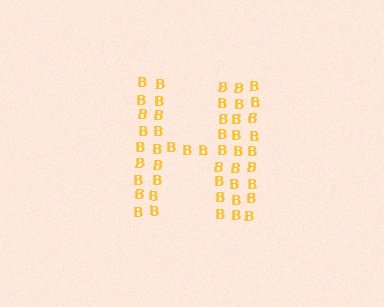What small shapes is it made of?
It is made of small letter B's.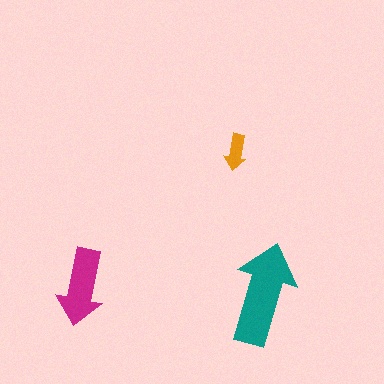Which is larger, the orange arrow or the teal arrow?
The teal one.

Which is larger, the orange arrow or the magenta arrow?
The magenta one.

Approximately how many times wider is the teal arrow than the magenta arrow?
About 1.5 times wider.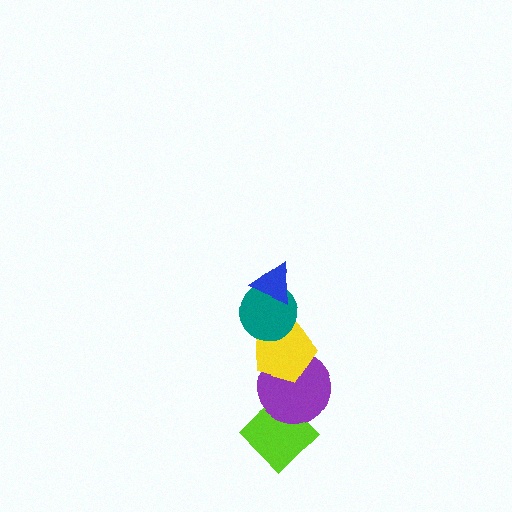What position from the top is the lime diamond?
The lime diamond is 5th from the top.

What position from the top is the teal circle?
The teal circle is 2nd from the top.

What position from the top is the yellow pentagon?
The yellow pentagon is 3rd from the top.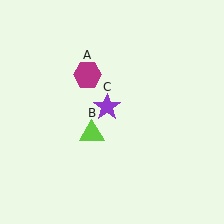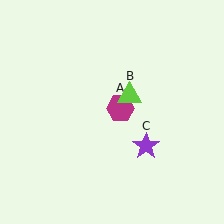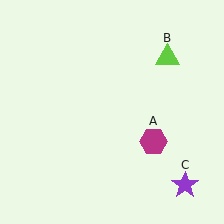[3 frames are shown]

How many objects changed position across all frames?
3 objects changed position: magenta hexagon (object A), lime triangle (object B), purple star (object C).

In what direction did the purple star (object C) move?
The purple star (object C) moved down and to the right.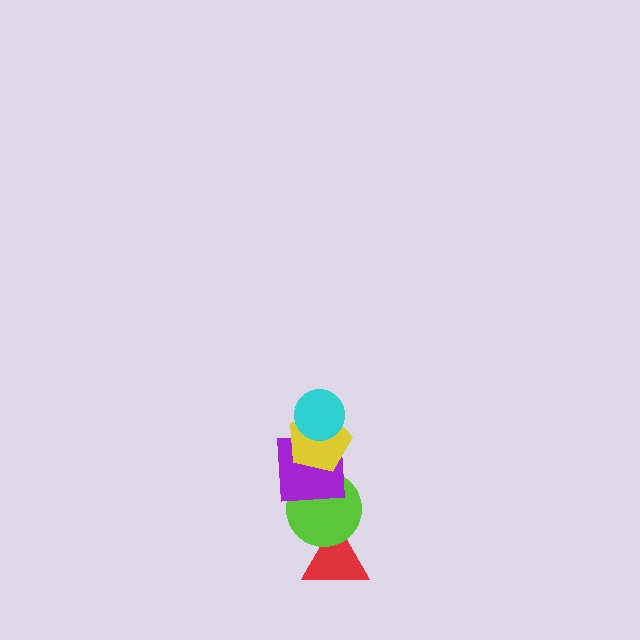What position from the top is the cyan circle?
The cyan circle is 1st from the top.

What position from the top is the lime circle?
The lime circle is 4th from the top.